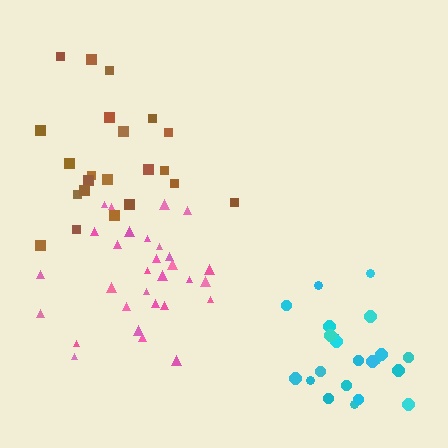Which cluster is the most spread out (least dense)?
Brown.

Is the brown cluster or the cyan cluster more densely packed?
Cyan.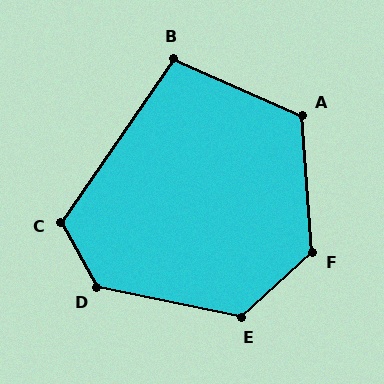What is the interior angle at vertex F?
Approximately 128 degrees (obtuse).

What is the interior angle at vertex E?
Approximately 126 degrees (obtuse).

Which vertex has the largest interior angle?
D, at approximately 131 degrees.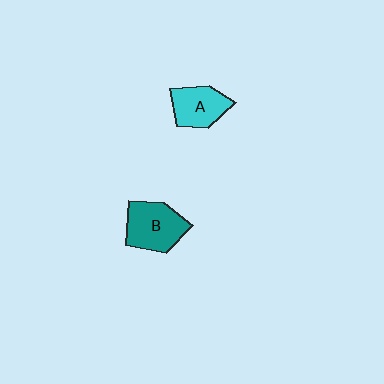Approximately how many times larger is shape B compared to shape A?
Approximately 1.2 times.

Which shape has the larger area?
Shape B (teal).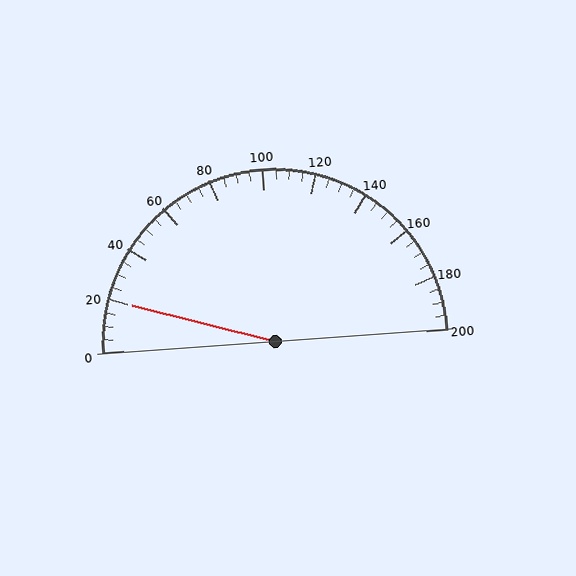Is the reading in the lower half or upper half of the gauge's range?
The reading is in the lower half of the range (0 to 200).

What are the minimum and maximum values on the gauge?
The gauge ranges from 0 to 200.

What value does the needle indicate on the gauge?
The needle indicates approximately 20.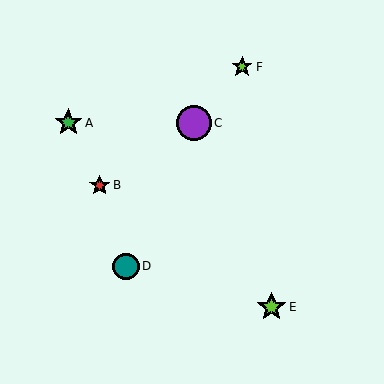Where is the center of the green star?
The center of the green star is at (68, 123).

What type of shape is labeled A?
Shape A is a green star.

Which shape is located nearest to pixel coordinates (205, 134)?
The purple circle (labeled C) at (194, 123) is nearest to that location.